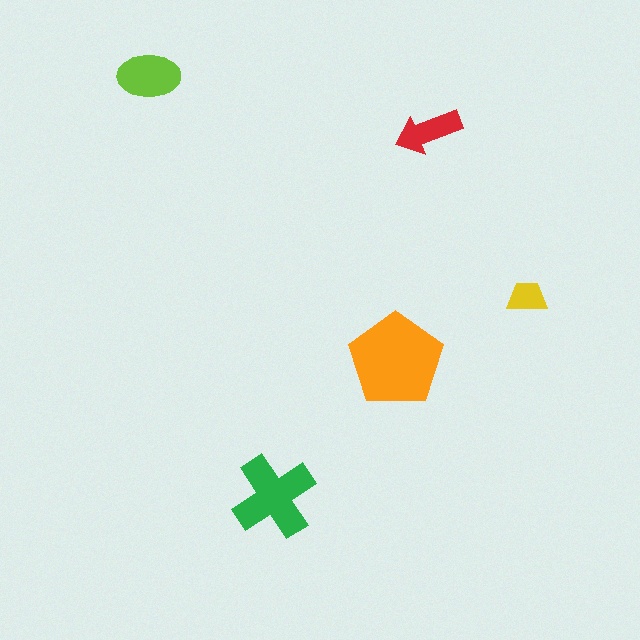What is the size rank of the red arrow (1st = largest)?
4th.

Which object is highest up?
The lime ellipse is topmost.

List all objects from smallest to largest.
The yellow trapezoid, the red arrow, the lime ellipse, the green cross, the orange pentagon.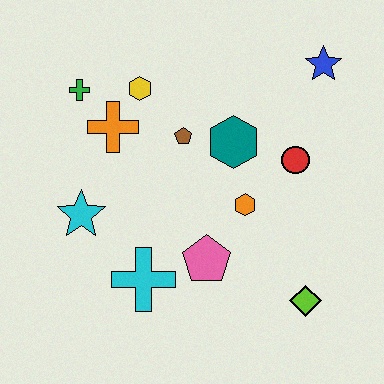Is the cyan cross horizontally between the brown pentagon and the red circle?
No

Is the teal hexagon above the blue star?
No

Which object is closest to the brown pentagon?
The teal hexagon is closest to the brown pentagon.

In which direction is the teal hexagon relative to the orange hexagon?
The teal hexagon is above the orange hexagon.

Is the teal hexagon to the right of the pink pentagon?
Yes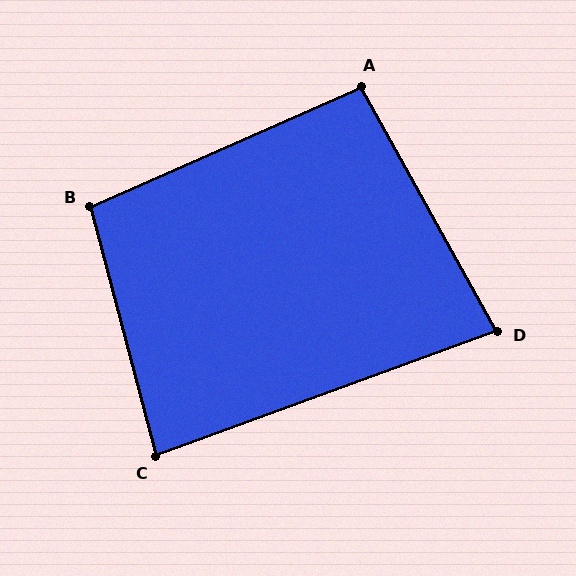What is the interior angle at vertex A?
Approximately 95 degrees (obtuse).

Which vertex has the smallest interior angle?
D, at approximately 81 degrees.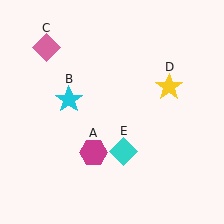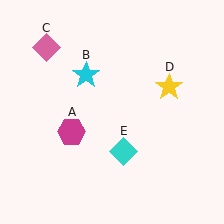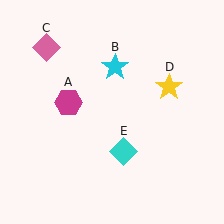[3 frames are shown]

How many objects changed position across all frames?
2 objects changed position: magenta hexagon (object A), cyan star (object B).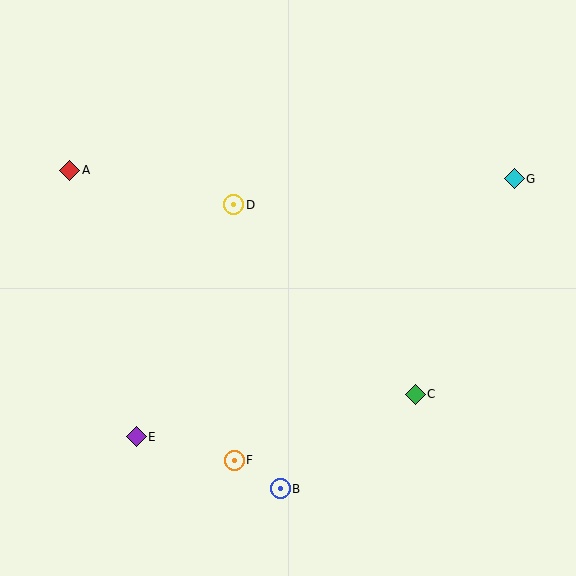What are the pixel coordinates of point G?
Point G is at (514, 179).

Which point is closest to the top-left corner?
Point A is closest to the top-left corner.